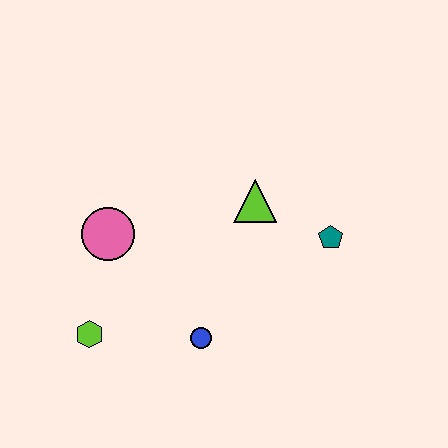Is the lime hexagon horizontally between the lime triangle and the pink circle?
No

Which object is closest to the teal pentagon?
The lime triangle is closest to the teal pentagon.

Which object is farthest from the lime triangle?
The lime hexagon is farthest from the lime triangle.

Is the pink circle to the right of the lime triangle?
No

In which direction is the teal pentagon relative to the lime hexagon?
The teal pentagon is to the right of the lime hexagon.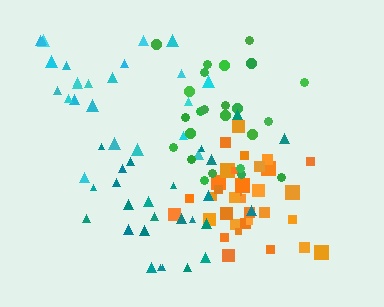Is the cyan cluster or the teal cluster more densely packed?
Teal.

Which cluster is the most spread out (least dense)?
Cyan.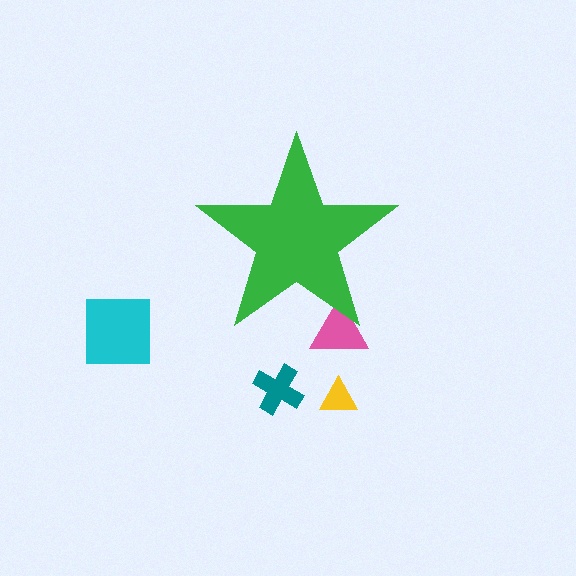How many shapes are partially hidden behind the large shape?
1 shape is partially hidden.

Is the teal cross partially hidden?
No, the teal cross is fully visible.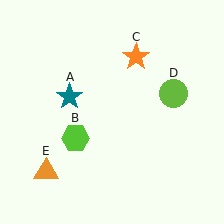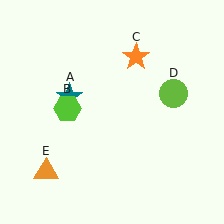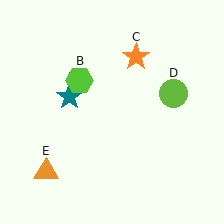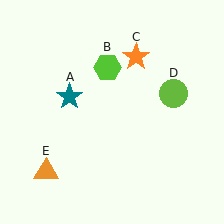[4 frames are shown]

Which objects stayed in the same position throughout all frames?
Teal star (object A) and orange star (object C) and lime circle (object D) and orange triangle (object E) remained stationary.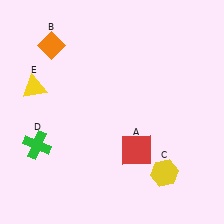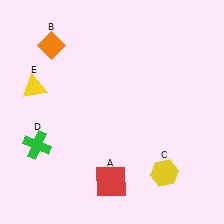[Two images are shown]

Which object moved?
The red square (A) moved down.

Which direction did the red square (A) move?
The red square (A) moved down.